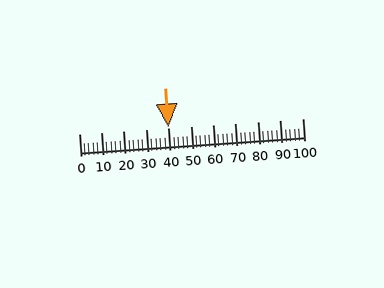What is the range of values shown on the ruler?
The ruler shows values from 0 to 100.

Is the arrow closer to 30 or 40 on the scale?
The arrow is closer to 40.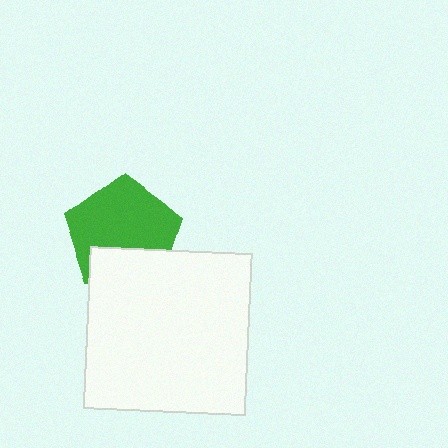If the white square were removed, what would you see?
You would see the complete green pentagon.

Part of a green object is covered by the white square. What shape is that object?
It is a pentagon.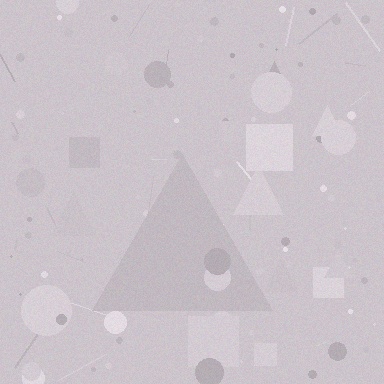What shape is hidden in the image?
A triangle is hidden in the image.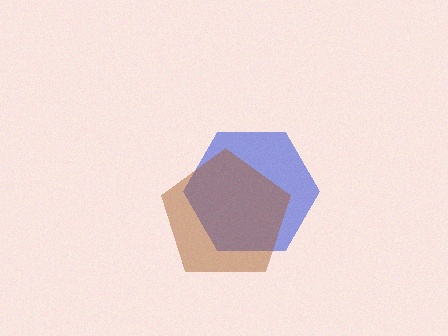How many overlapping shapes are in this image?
There are 2 overlapping shapes in the image.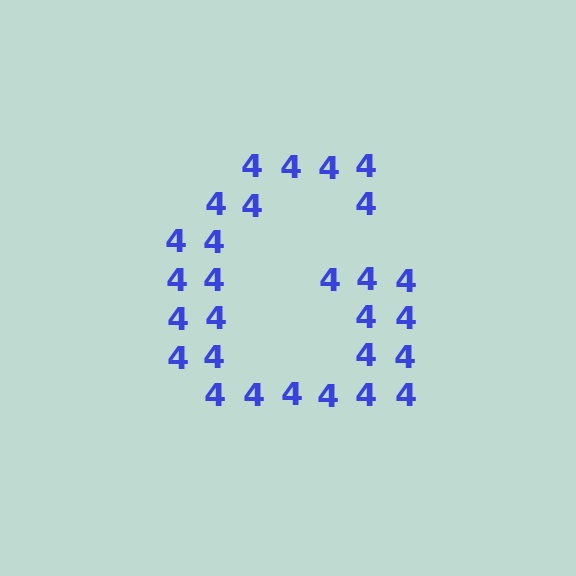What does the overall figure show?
The overall figure shows the letter G.